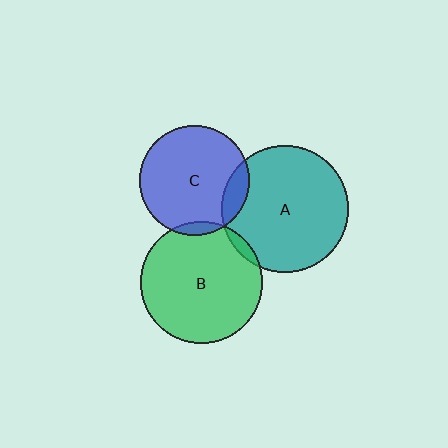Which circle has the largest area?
Circle A (teal).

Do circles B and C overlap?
Yes.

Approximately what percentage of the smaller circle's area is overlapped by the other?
Approximately 5%.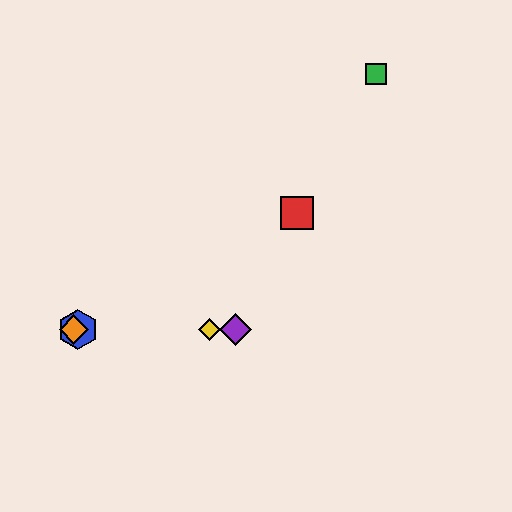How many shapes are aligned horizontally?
4 shapes (the blue hexagon, the yellow diamond, the purple diamond, the orange diamond) are aligned horizontally.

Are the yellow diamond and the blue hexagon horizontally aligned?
Yes, both are at y≈329.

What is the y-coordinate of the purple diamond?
The purple diamond is at y≈329.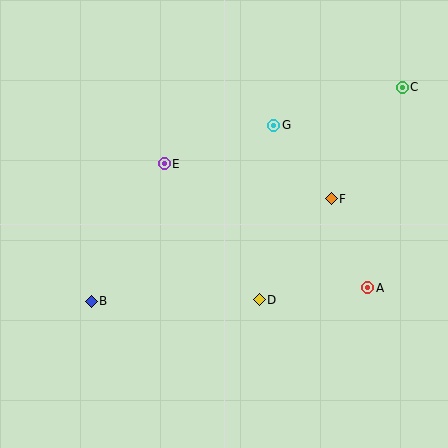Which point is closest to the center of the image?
Point D at (259, 300) is closest to the center.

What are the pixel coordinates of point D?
Point D is at (259, 300).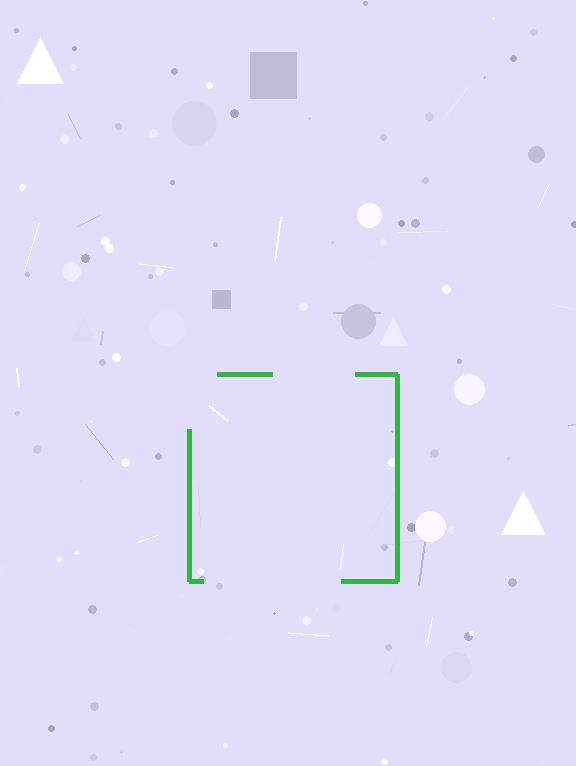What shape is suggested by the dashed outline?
The dashed outline suggests a square.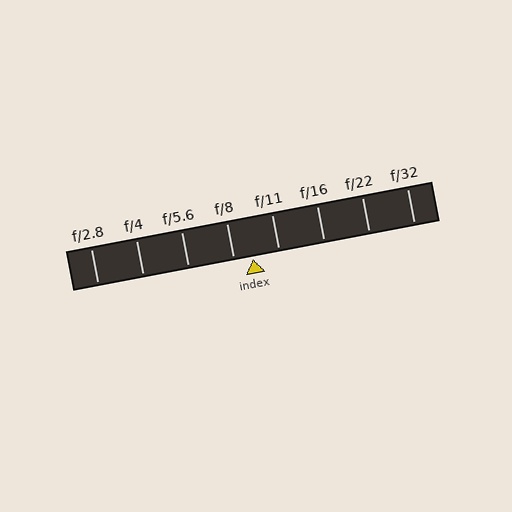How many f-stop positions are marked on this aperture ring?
There are 8 f-stop positions marked.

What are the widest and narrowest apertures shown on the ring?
The widest aperture shown is f/2.8 and the narrowest is f/32.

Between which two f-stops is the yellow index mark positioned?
The index mark is between f/8 and f/11.